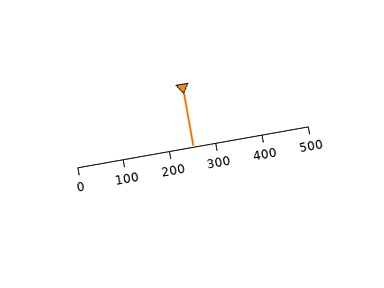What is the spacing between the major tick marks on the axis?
The major ticks are spaced 100 apart.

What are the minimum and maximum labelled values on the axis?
The axis runs from 0 to 500.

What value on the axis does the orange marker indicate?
The marker indicates approximately 250.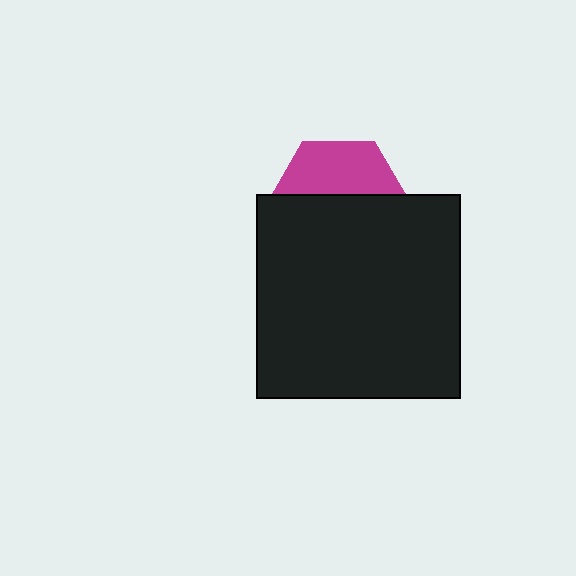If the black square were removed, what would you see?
You would see the complete magenta hexagon.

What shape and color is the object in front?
The object in front is a black square.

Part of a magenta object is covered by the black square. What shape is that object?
It is a hexagon.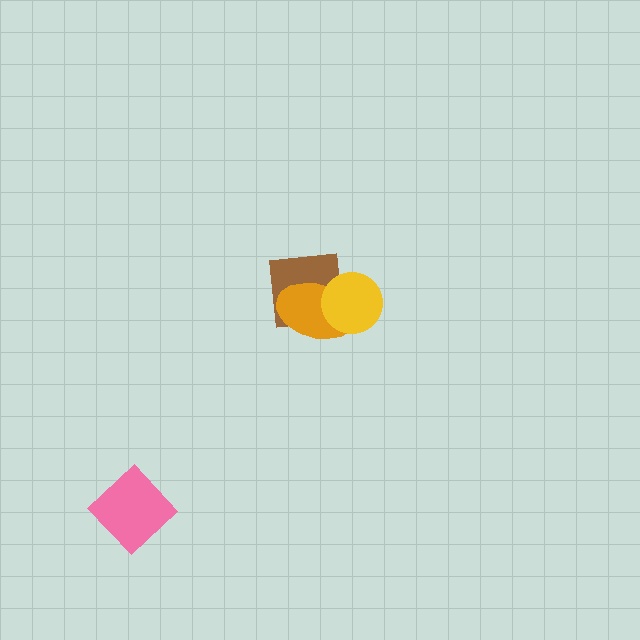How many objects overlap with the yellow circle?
2 objects overlap with the yellow circle.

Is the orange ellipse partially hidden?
Yes, it is partially covered by another shape.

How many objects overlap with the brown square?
2 objects overlap with the brown square.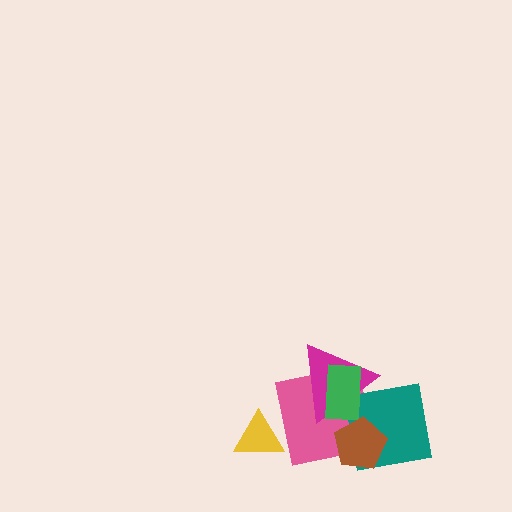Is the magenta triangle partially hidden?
Yes, it is partially covered by another shape.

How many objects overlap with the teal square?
4 objects overlap with the teal square.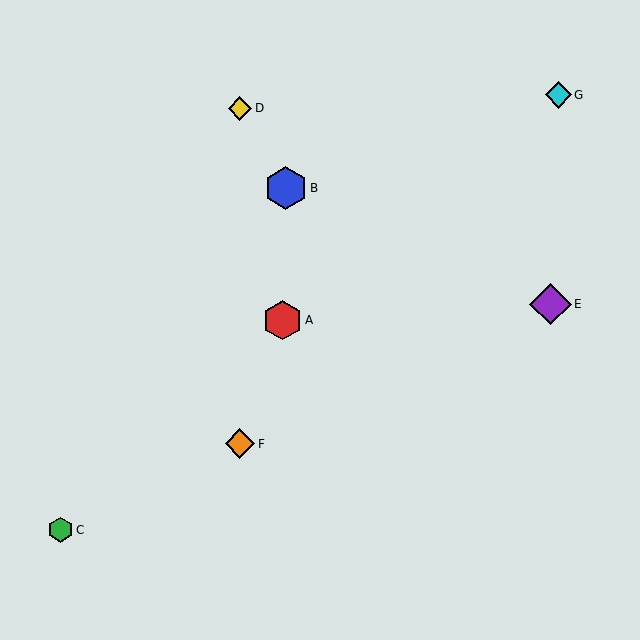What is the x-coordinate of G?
Object G is at x≈558.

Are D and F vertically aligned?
Yes, both are at x≈240.